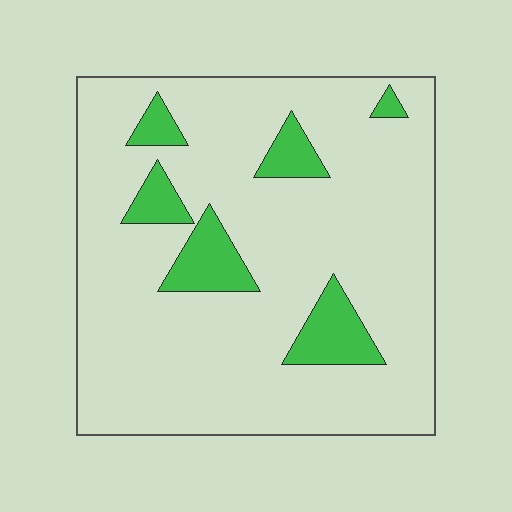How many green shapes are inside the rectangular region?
6.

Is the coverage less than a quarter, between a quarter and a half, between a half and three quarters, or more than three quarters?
Less than a quarter.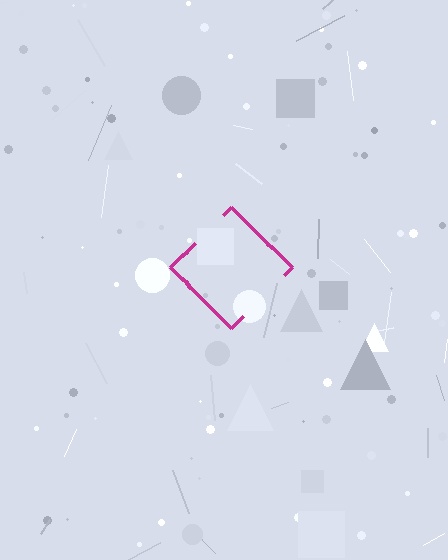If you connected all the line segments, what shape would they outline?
They would outline a diamond.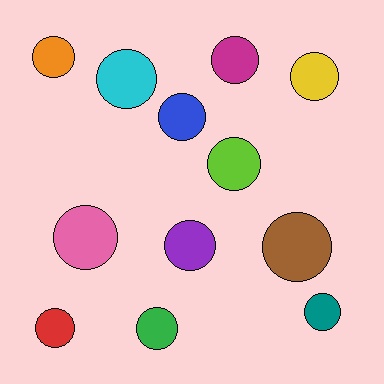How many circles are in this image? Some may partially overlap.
There are 12 circles.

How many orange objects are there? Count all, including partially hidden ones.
There is 1 orange object.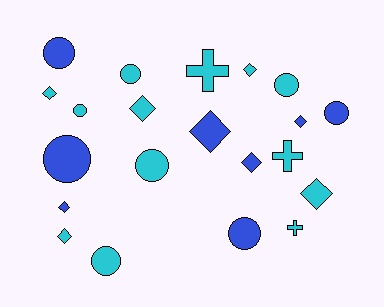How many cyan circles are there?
There are 5 cyan circles.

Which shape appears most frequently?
Diamond, with 9 objects.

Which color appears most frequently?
Cyan, with 13 objects.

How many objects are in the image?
There are 21 objects.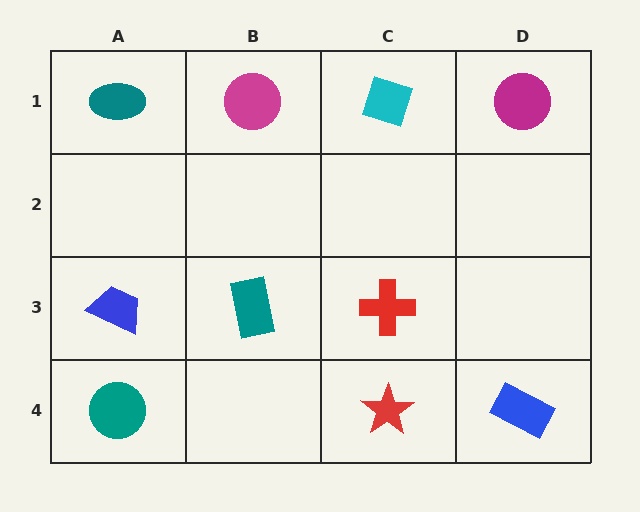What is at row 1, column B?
A magenta circle.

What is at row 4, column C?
A red star.